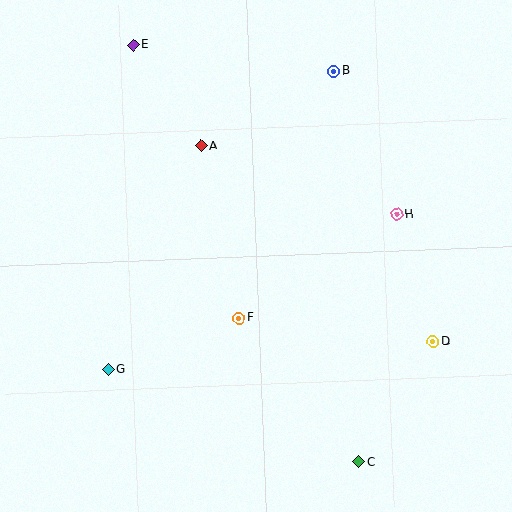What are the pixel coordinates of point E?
Point E is at (133, 45).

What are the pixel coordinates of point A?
Point A is at (201, 146).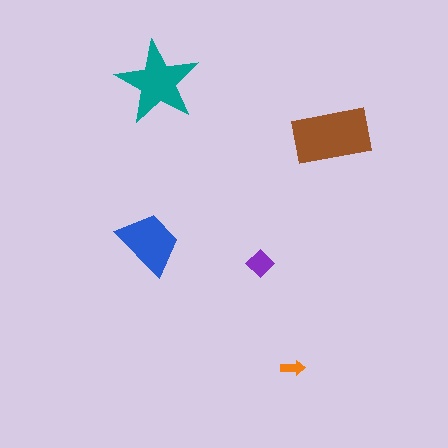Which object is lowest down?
The orange arrow is bottommost.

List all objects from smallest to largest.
The orange arrow, the purple diamond, the blue trapezoid, the teal star, the brown rectangle.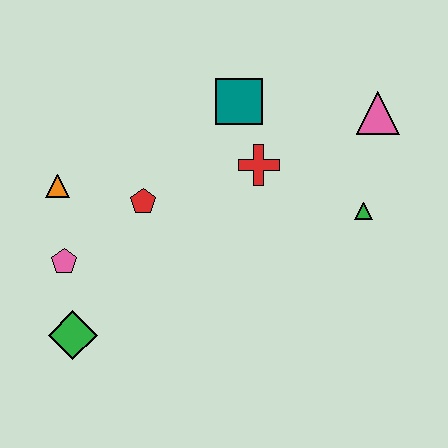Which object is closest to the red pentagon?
The orange triangle is closest to the red pentagon.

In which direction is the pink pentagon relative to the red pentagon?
The pink pentagon is to the left of the red pentagon.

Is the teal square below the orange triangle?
No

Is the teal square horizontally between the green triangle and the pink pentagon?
Yes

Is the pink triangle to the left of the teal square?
No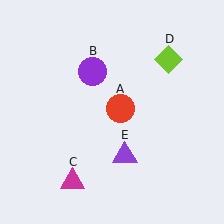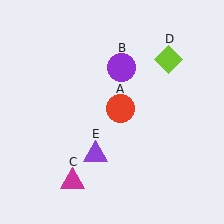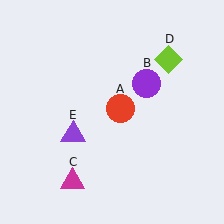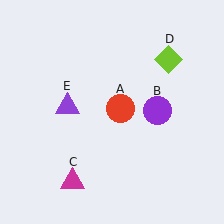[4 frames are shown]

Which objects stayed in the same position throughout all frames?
Red circle (object A) and magenta triangle (object C) and lime diamond (object D) remained stationary.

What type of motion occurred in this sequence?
The purple circle (object B), purple triangle (object E) rotated clockwise around the center of the scene.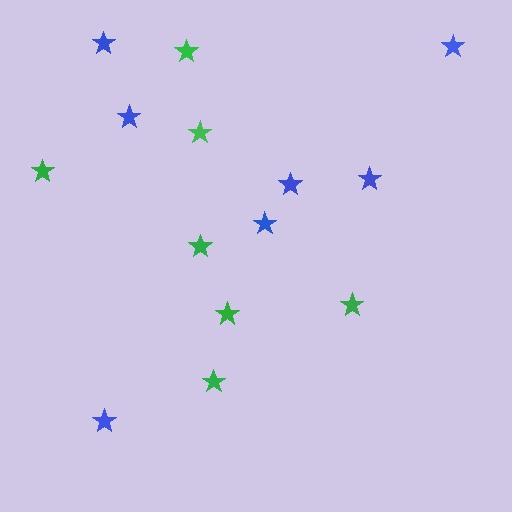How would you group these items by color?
There are 2 groups: one group of blue stars (7) and one group of green stars (7).